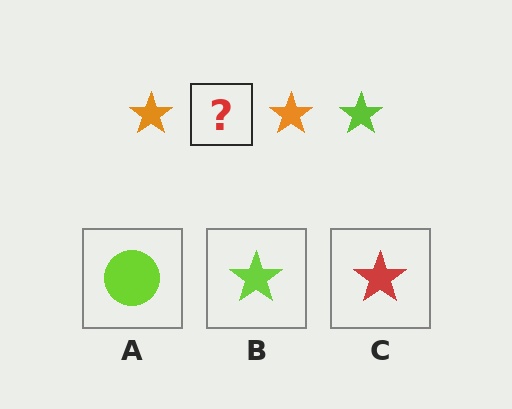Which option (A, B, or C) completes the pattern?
B.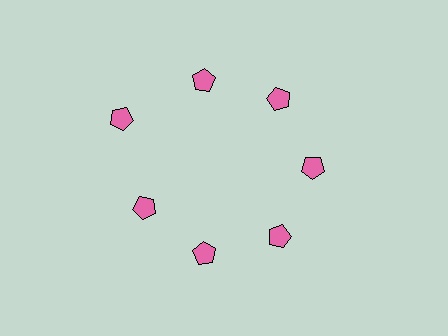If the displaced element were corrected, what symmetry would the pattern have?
It would have 7-fold rotational symmetry — the pattern would map onto itself every 51 degrees.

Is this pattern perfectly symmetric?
No. The 7 pink pentagons are arranged in a ring, but one element near the 10 o'clock position is pushed outward from the center, breaking the 7-fold rotational symmetry.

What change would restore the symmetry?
The symmetry would be restored by moving it inward, back onto the ring so that all 7 pentagons sit at equal angles and equal distance from the center.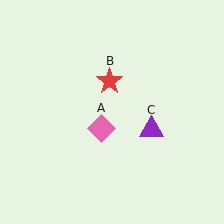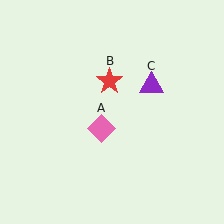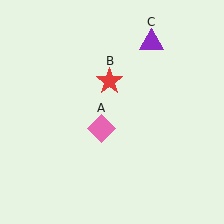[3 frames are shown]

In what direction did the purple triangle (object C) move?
The purple triangle (object C) moved up.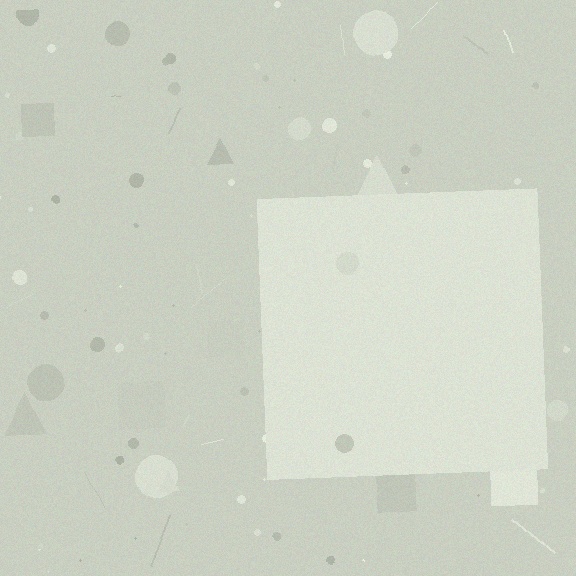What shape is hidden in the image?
A square is hidden in the image.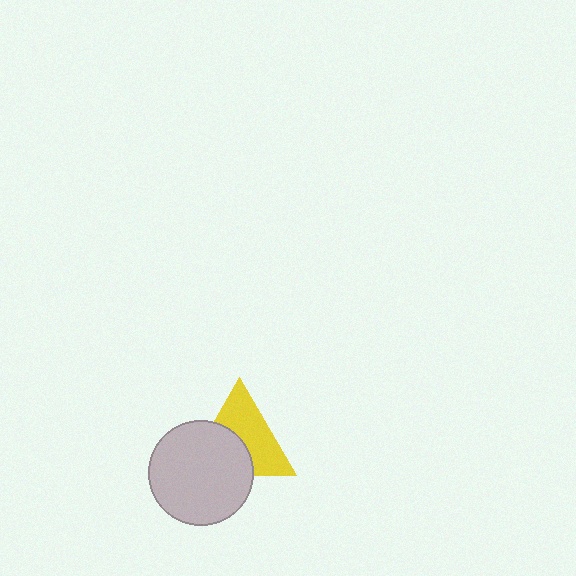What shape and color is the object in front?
The object in front is a light gray circle.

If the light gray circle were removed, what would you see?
You would see the complete yellow triangle.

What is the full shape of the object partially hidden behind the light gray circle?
The partially hidden object is a yellow triangle.